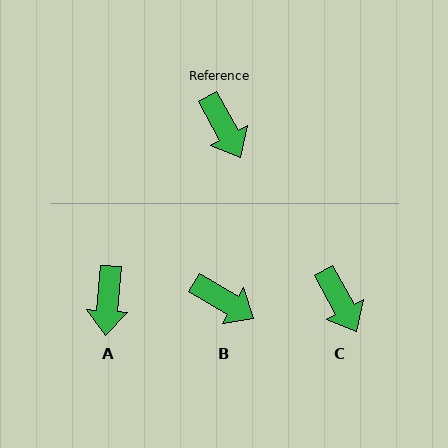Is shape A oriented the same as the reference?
No, it is off by about 33 degrees.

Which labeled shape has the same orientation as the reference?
C.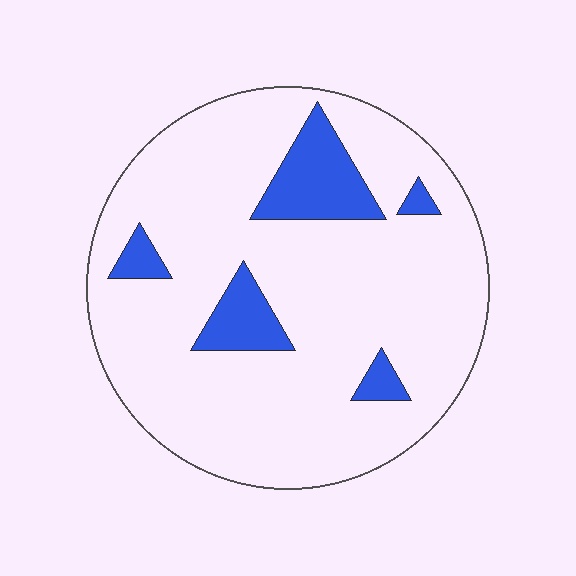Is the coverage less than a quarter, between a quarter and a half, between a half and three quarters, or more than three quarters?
Less than a quarter.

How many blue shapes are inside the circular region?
5.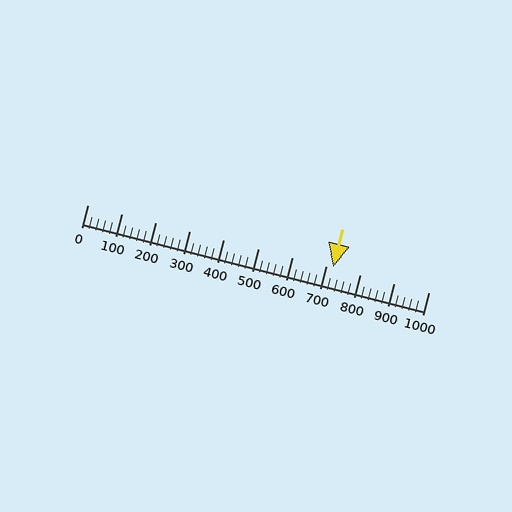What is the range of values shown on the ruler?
The ruler shows values from 0 to 1000.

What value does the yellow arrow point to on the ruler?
The yellow arrow points to approximately 720.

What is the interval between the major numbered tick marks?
The major tick marks are spaced 100 units apart.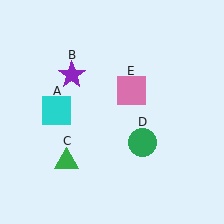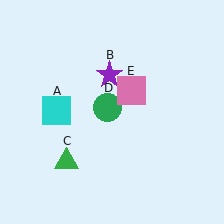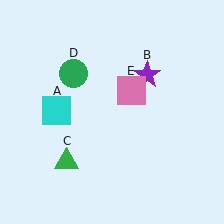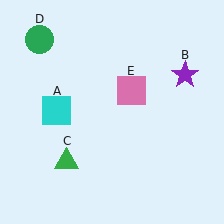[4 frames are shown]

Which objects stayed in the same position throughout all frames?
Cyan square (object A) and green triangle (object C) and pink square (object E) remained stationary.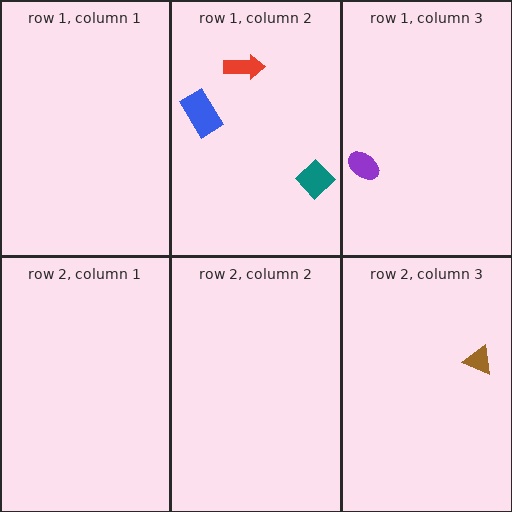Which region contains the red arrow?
The row 1, column 2 region.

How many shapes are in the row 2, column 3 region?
1.